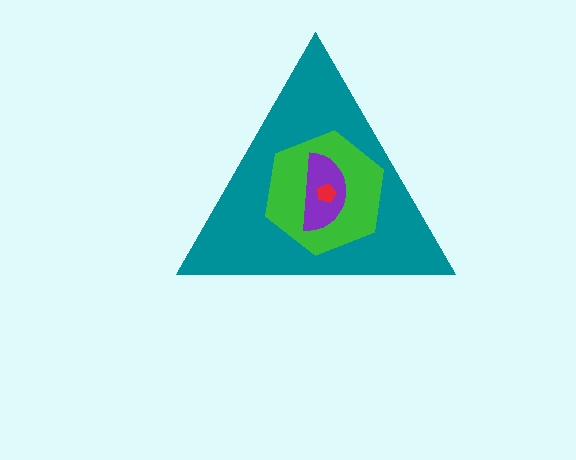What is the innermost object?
The red pentagon.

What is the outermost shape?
The teal triangle.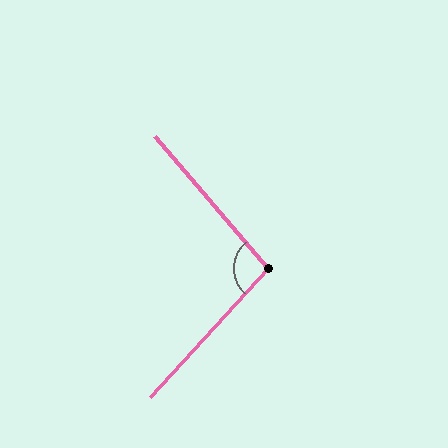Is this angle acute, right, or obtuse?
It is obtuse.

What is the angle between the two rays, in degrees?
Approximately 97 degrees.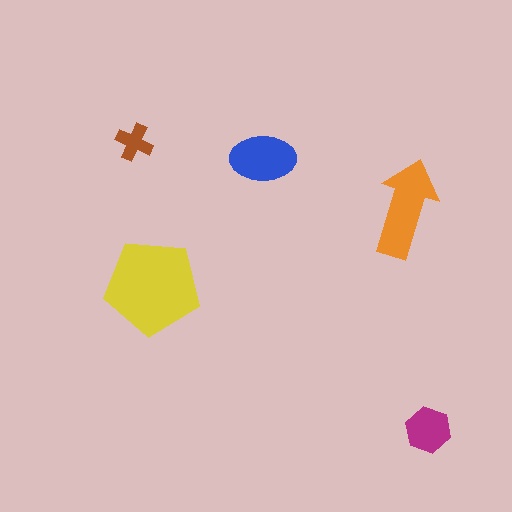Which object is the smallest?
The brown cross.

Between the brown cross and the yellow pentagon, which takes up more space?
The yellow pentagon.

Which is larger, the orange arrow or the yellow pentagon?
The yellow pentagon.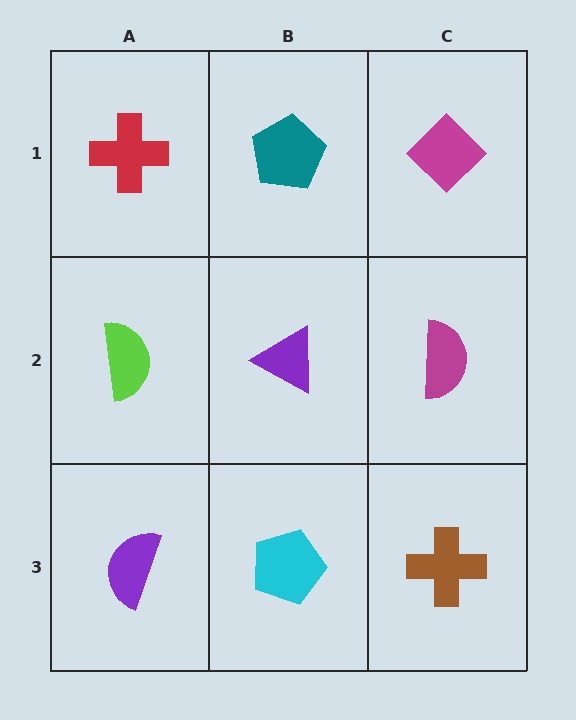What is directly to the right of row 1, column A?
A teal pentagon.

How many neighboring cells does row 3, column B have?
3.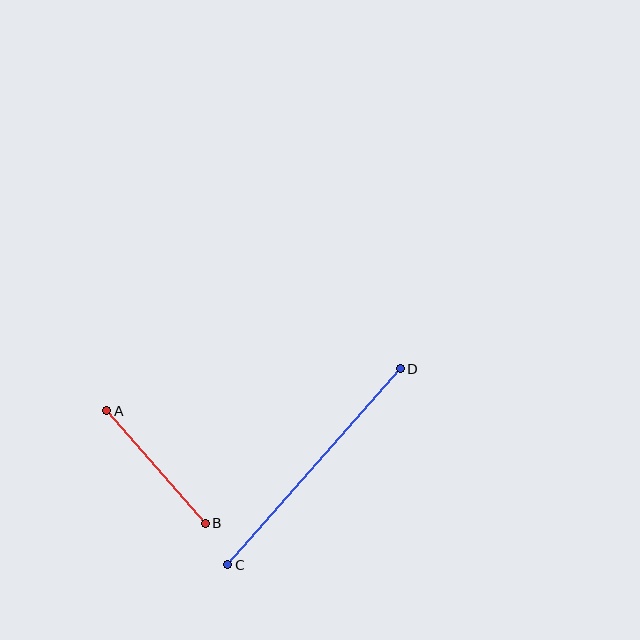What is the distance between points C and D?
The distance is approximately 261 pixels.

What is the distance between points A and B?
The distance is approximately 150 pixels.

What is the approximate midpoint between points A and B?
The midpoint is at approximately (156, 467) pixels.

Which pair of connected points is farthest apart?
Points C and D are farthest apart.